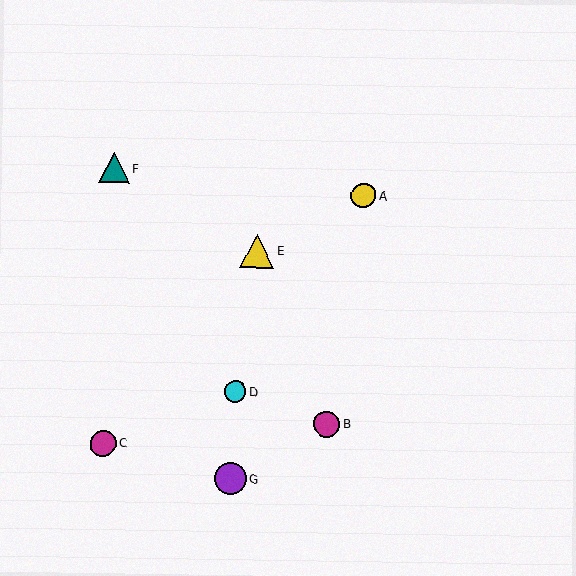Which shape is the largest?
The yellow triangle (labeled E) is the largest.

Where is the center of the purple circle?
The center of the purple circle is at (230, 479).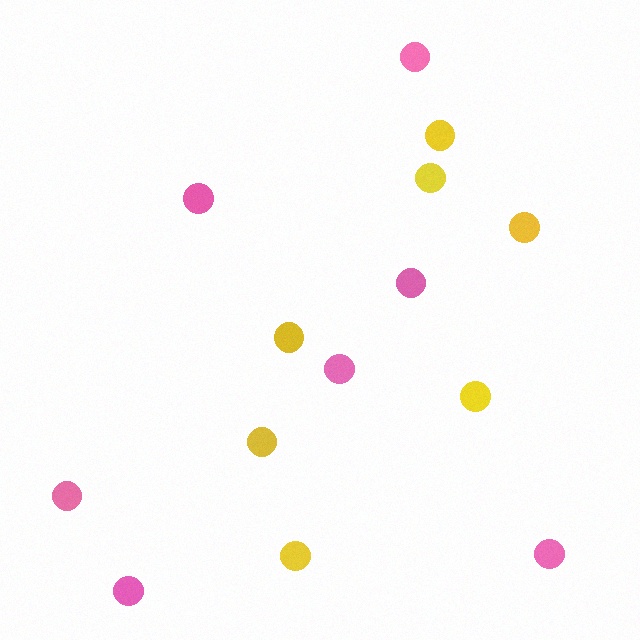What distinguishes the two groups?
There are 2 groups: one group of pink circles (7) and one group of yellow circles (7).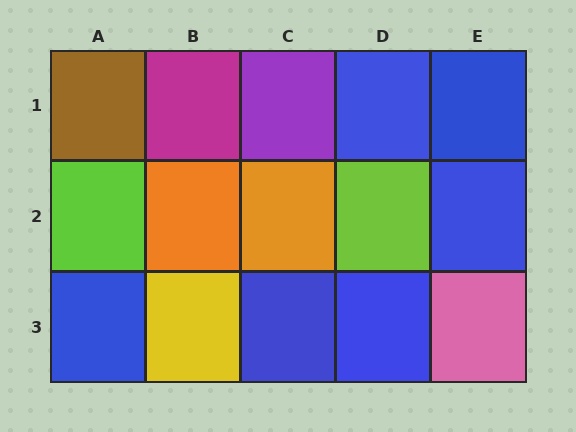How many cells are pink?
1 cell is pink.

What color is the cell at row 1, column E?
Blue.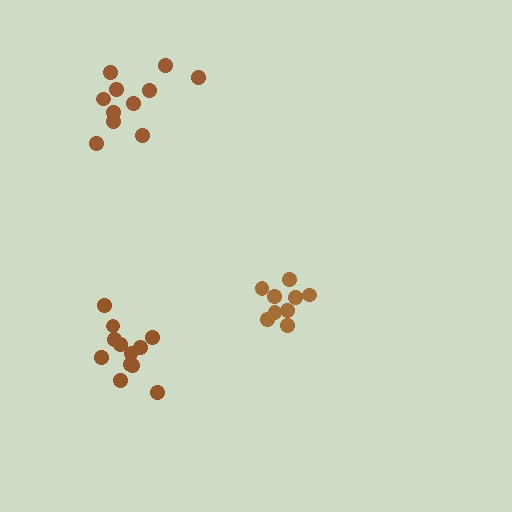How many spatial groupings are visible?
There are 3 spatial groupings.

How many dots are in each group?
Group 1: 11 dots, Group 2: 9 dots, Group 3: 12 dots (32 total).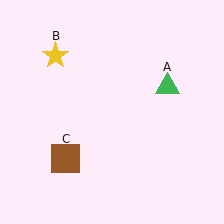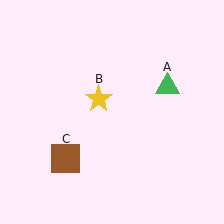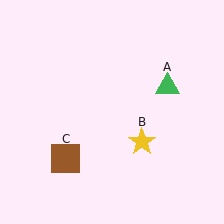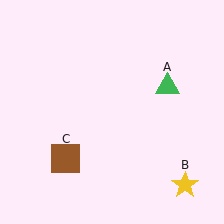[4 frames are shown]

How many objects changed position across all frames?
1 object changed position: yellow star (object B).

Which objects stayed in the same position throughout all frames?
Green triangle (object A) and brown square (object C) remained stationary.